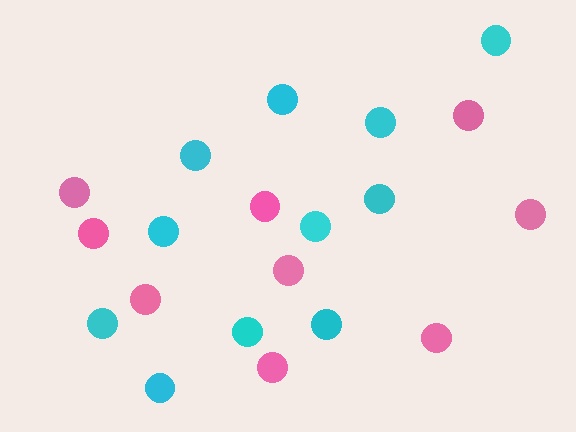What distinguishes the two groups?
There are 2 groups: one group of cyan circles (11) and one group of pink circles (9).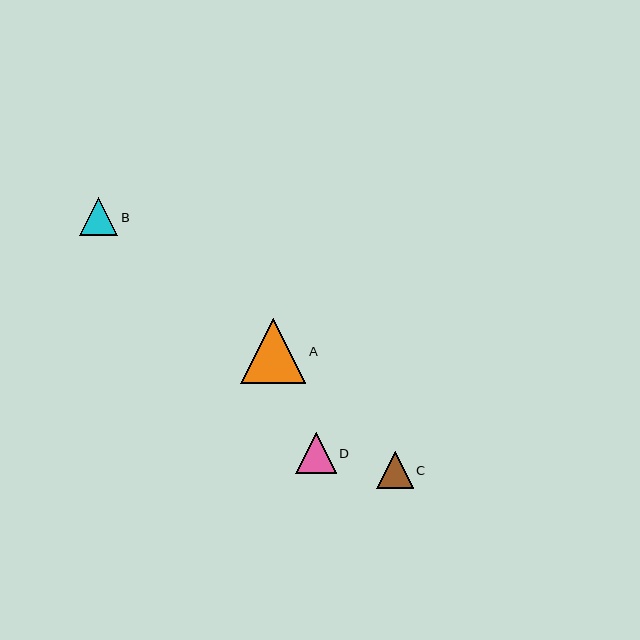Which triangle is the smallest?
Triangle C is the smallest with a size of approximately 36 pixels.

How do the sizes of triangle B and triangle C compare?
Triangle B and triangle C are approximately the same size.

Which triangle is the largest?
Triangle A is the largest with a size of approximately 65 pixels.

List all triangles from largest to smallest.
From largest to smallest: A, D, B, C.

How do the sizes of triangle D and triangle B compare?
Triangle D and triangle B are approximately the same size.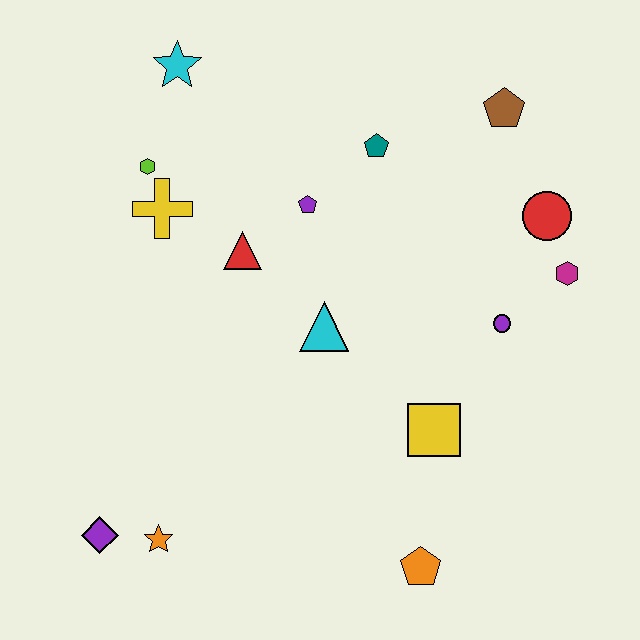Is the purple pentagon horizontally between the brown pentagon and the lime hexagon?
Yes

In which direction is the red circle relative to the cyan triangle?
The red circle is to the right of the cyan triangle.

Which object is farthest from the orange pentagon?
The cyan star is farthest from the orange pentagon.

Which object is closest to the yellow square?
The purple circle is closest to the yellow square.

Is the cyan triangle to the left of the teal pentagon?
Yes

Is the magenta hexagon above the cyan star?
No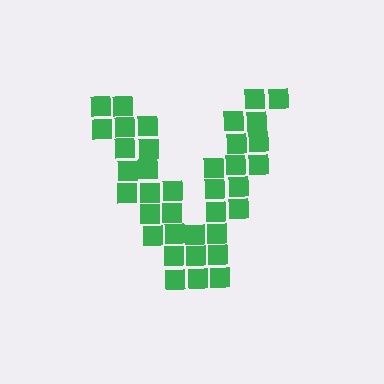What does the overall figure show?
The overall figure shows the letter V.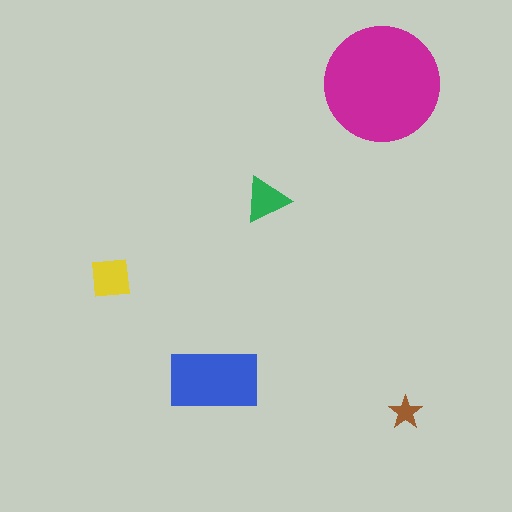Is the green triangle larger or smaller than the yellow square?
Smaller.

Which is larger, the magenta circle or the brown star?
The magenta circle.